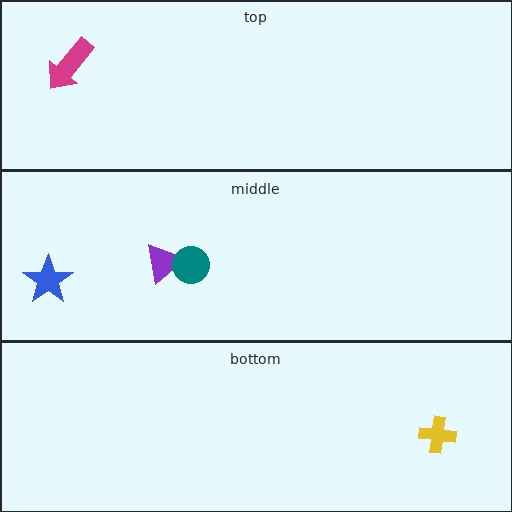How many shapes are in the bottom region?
1.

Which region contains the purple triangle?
The middle region.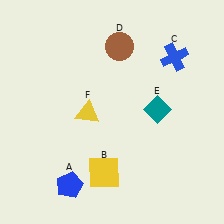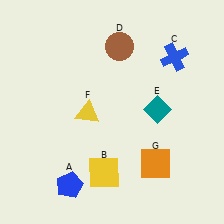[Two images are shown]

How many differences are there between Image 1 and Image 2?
There is 1 difference between the two images.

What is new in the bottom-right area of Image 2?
An orange square (G) was added in the bottom-right area of Image 2.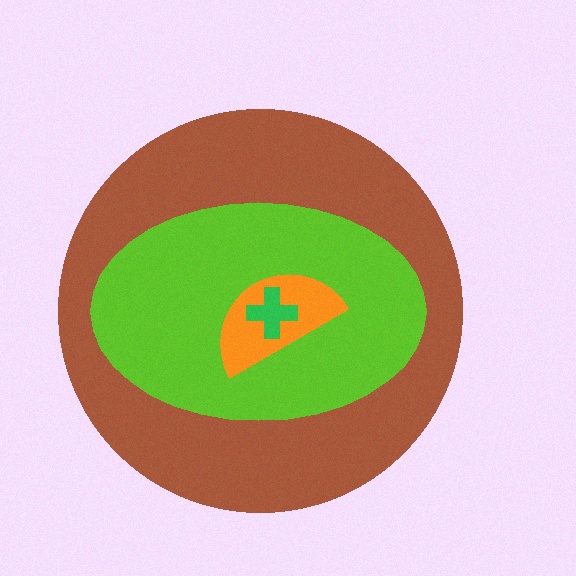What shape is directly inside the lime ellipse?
The orange semicircle.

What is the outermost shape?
The brown circle.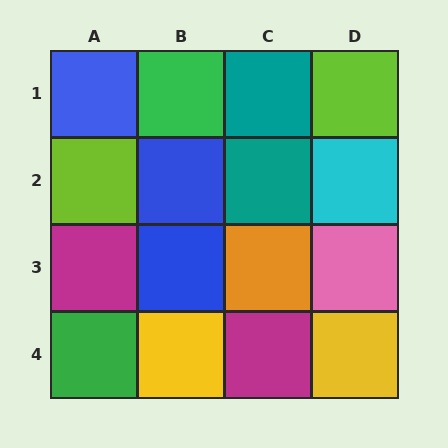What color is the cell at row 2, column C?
Teal.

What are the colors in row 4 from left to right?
Green, yellow, magenta, yellow.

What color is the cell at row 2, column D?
Cyan.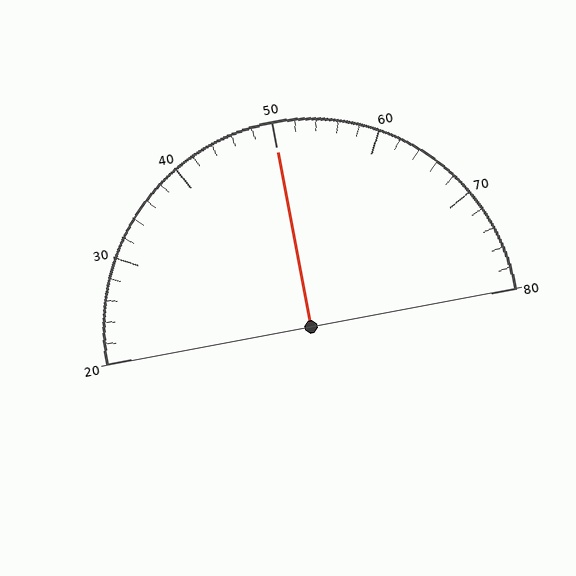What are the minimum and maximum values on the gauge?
The gauge ranges from 20 to 80.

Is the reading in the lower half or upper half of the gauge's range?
The reading is in the upper half of the range (20 to 80).